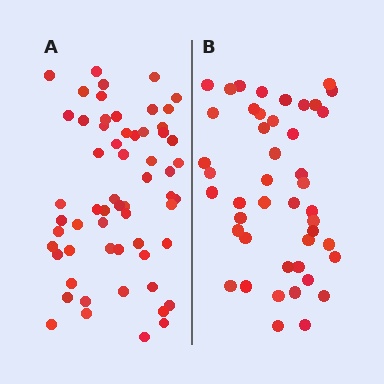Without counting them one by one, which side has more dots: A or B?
Region A (the left region) has more dots.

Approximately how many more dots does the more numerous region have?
Region A has approximately 15 more dots than region B.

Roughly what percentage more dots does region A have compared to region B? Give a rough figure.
About 35% more.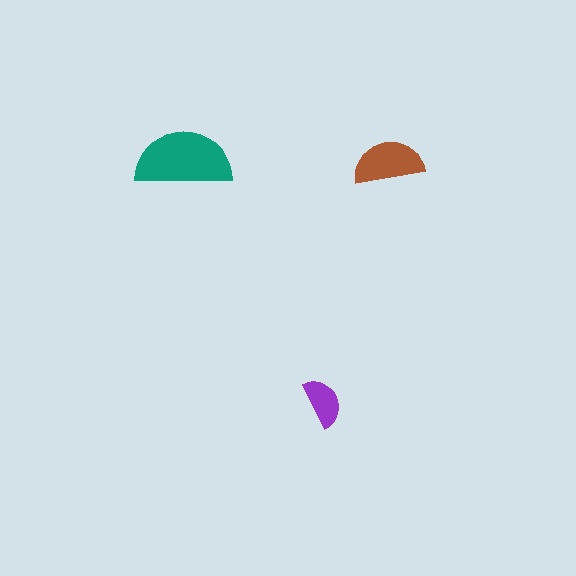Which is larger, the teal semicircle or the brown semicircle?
The teal one.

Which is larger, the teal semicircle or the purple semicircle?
The teal one.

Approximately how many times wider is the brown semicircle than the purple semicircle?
About 1.5 times wider.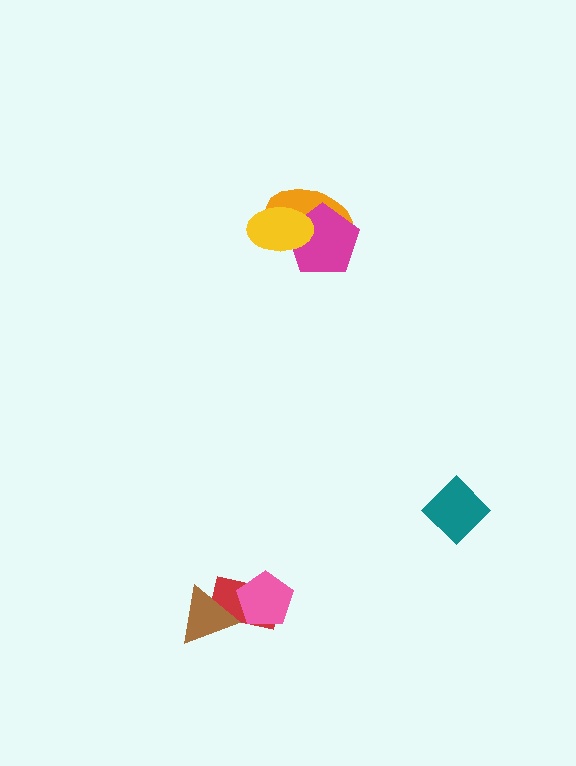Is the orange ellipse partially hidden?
Yes, it is partially covered by another shape.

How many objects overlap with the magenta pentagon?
2 objects overlap with the magenta pentagon.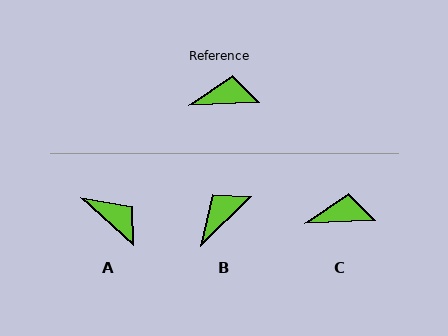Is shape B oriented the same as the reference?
No, it is off by about 43 degrees.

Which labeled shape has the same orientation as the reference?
C.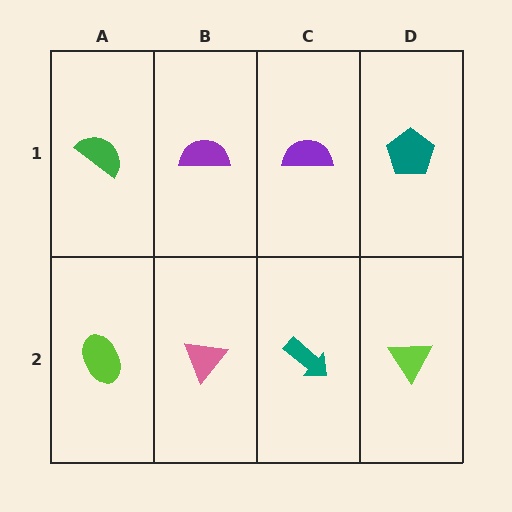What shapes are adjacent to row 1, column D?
A lime triangle (row 2, column D), a purple semicircle (row 1, column C).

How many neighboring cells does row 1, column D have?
2.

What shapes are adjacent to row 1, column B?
A pink triangle (row 2, column B), a green semicircle (row 1, column A), a purple semicircle (row 1, column C).